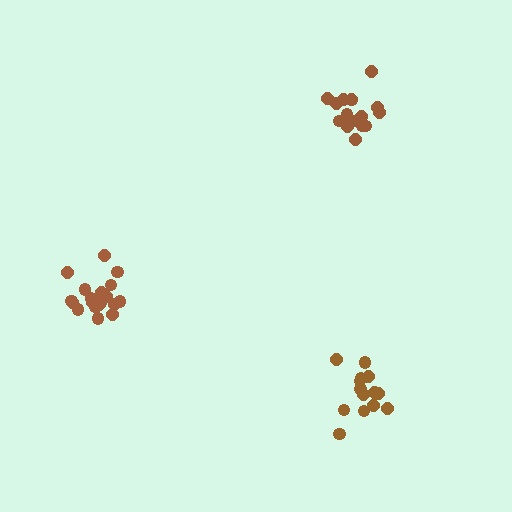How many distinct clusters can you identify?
There are 3 distinct clusters.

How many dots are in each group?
Group 1: 14 dots, Group 2: 20 dots, Group 3: 17 dots (51 total).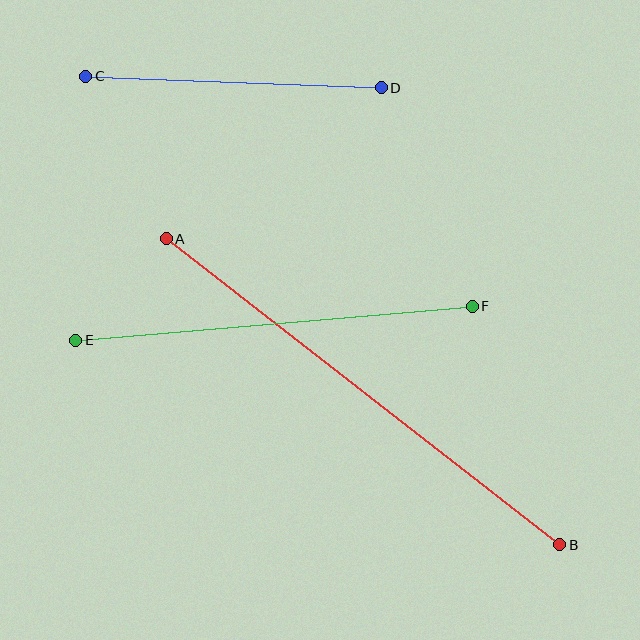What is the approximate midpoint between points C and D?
The midpoint is at approximately (233, 82) pixels.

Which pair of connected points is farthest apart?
Points A and B are farthest apart.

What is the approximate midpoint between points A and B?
The midpoint is at approximately (363, 392) pixels.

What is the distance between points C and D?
The distance is approximately 295 pixels.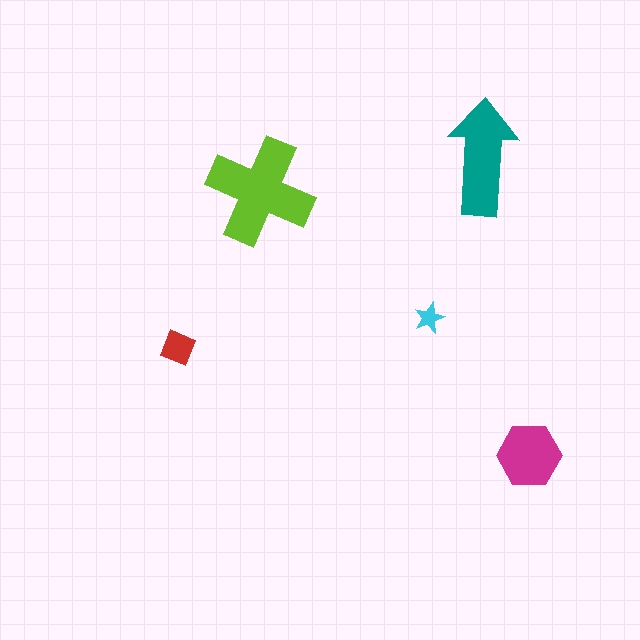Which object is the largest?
The lime cross.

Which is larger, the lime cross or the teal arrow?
The lime cross.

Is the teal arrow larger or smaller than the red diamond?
Larger.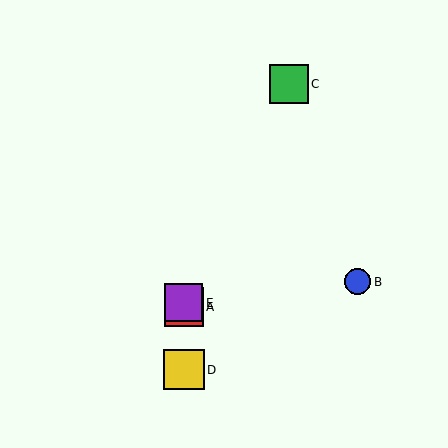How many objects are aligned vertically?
3 objects (A, D, E) are aligned vertically.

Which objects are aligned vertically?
Objects A, D, E are aligned vertically.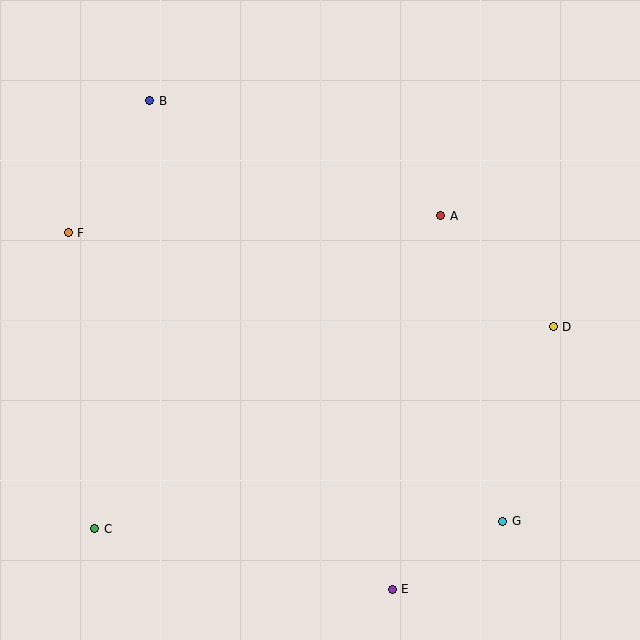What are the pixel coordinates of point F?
Point F is at (68, 233).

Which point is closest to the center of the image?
Point A at (440, 216) is closest to the center.